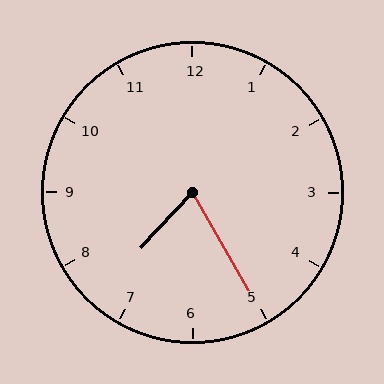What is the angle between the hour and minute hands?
Approximately 72 degrees.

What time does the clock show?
7:25.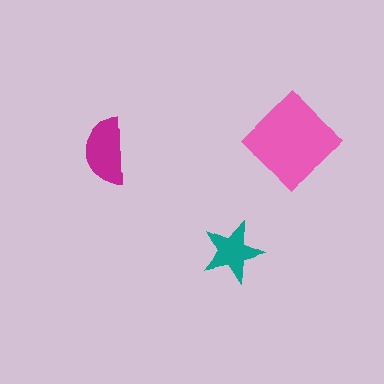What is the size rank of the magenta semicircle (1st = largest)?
2nd.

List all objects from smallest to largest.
The teal star, the magenta semicircle, the pink diamond.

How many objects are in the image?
There are 3 objects in the image.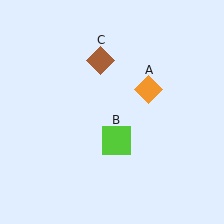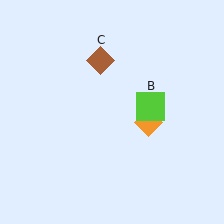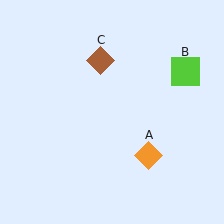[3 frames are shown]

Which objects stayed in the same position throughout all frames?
Brown diamond (object C) remained stationary.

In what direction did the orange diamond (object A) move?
The orange diamond (object A) moved down.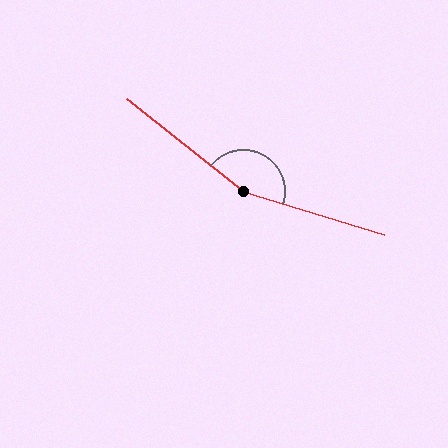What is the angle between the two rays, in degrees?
Approximately 158 degrees.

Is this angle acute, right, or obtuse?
It is obtuse.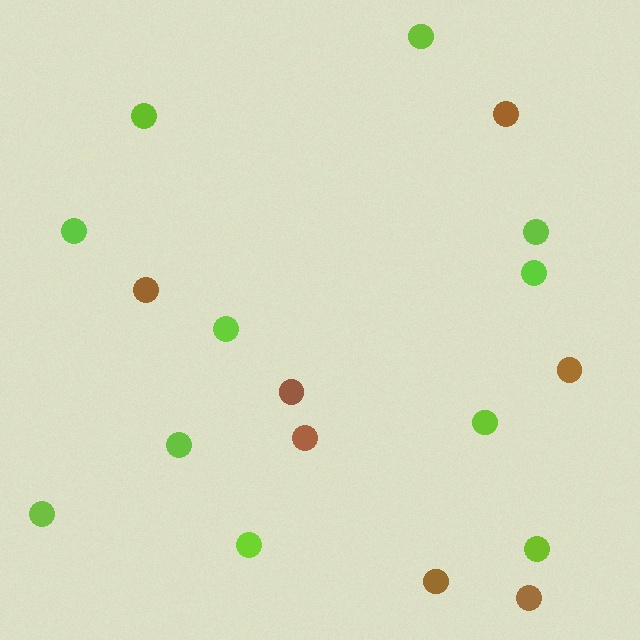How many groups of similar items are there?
There are 2 groups: one group of brown circles (7) and one group of lime circles (11).